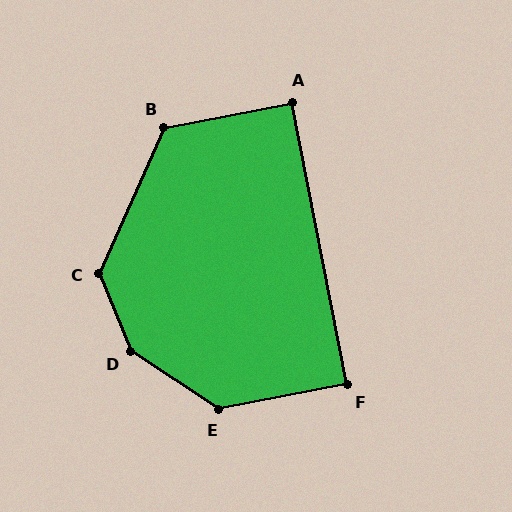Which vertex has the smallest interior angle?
F, at approximately 90 degrees.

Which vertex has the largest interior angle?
D, at approximately 145 degrees.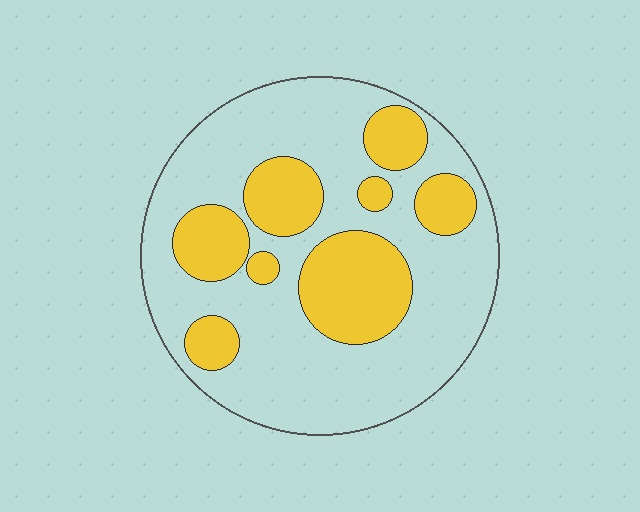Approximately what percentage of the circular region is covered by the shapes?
Approximately 30%.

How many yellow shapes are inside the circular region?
8.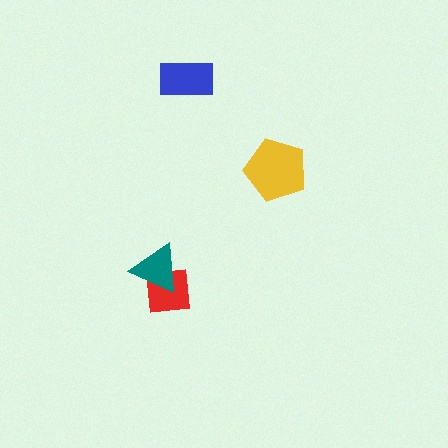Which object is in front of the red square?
The teal triangle is in front of the red square.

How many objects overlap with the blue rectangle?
0 objects overlap with the blue rectangle.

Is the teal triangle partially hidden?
No, no other shape covers it.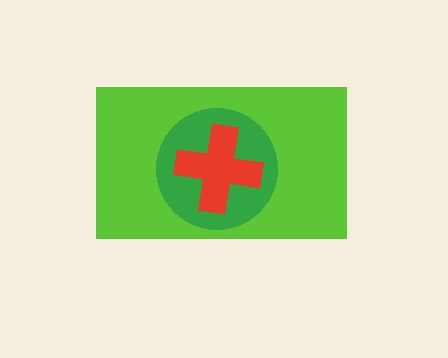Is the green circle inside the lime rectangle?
Yes.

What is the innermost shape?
The red cross.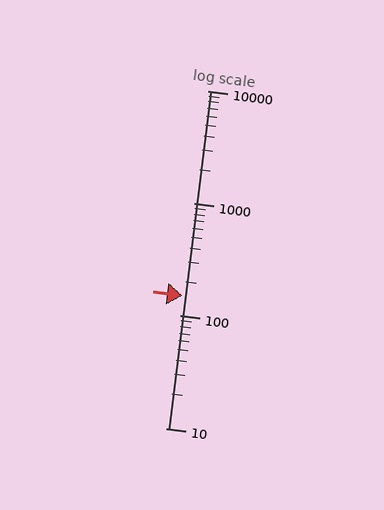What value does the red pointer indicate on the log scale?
The pointer indicates approximately 150.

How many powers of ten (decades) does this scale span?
The scale spans 3 decades, from 10 to 10000.